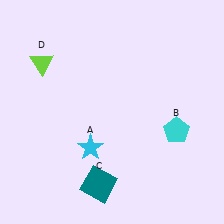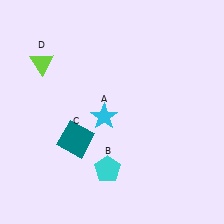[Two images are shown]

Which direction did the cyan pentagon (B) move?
The cyan pentagon (B) moved left.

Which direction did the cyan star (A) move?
The cyan star (A) moved up.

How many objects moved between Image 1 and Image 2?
3 objects moved between the two images.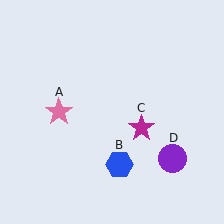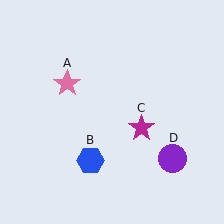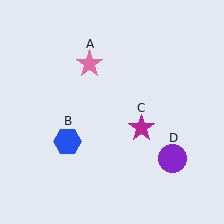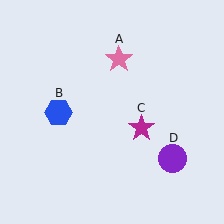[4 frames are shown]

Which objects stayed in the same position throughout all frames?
Magenta star (object C) and purple circle (object D) remained stationary.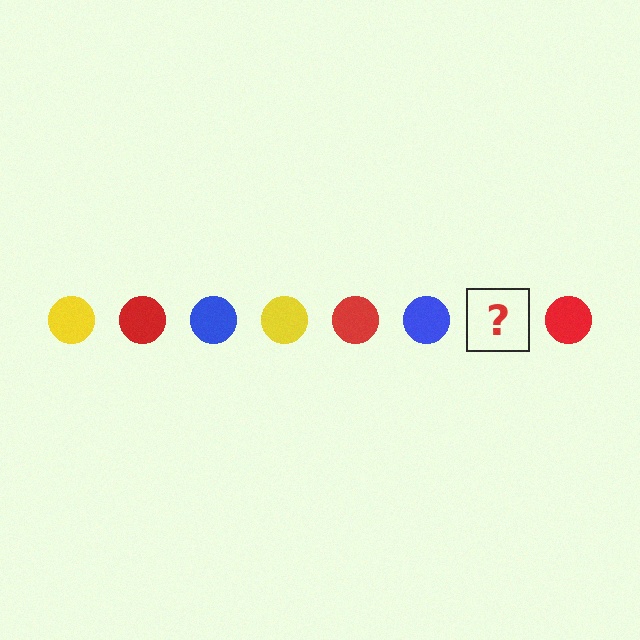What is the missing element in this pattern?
The missing element is a yellow circle.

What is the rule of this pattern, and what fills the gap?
The rule is that the pattern cycles through yellow, red, blue circles. The gap should be filled with a yellow circle.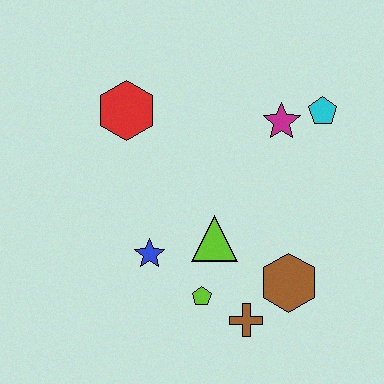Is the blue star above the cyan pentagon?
No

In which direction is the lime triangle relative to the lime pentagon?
The lime triangle is above the lime pentagon.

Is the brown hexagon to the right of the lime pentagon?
Yes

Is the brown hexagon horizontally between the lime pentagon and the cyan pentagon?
Yes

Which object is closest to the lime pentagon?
The brown cross is closest to the lime pentagon.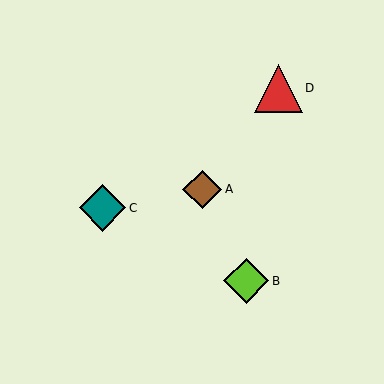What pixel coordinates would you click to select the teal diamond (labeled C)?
Click at (102, 208) to select the teal diamond C.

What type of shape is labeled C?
Shape C is a teal diamond.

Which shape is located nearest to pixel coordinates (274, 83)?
The red triangle (labeled D) at (278, 88) is nearest to that location.